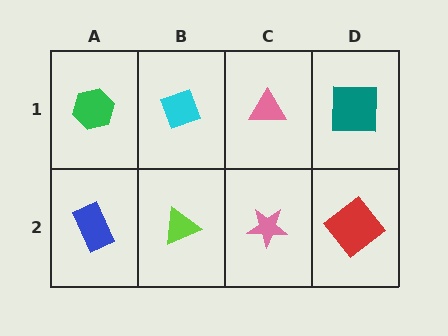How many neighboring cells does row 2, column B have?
3.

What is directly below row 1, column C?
A pink star.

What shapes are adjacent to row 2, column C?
A pink triangle (row 1, column C), a lime triangle (row 2, column B), a red diamond (row 2, column D).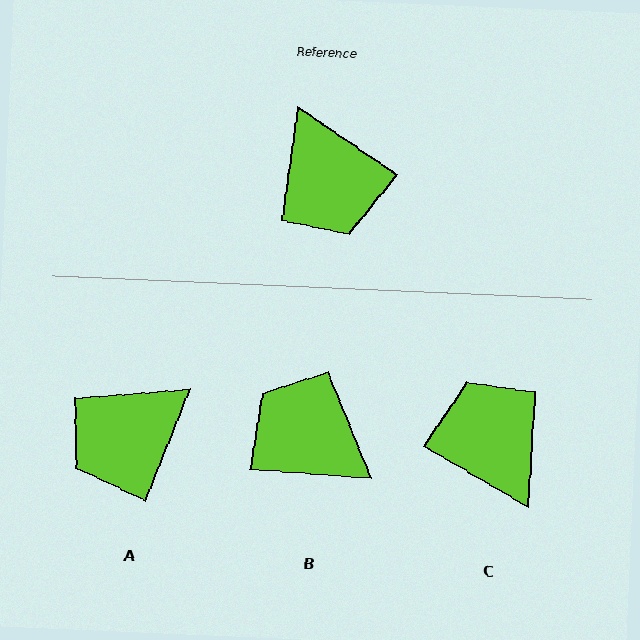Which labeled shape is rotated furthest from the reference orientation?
C, about 176 degrees away.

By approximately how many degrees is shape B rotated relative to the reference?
Approximately 150 degrees clockwise.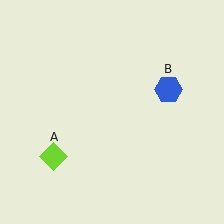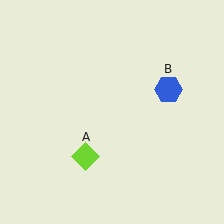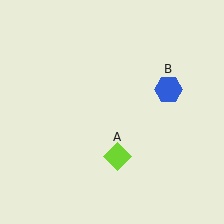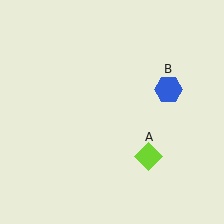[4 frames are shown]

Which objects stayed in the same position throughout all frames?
Blue hexagon (object B) remained stationary.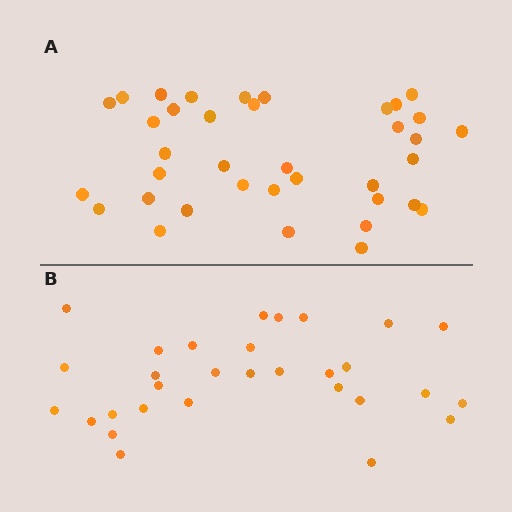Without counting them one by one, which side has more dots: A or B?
Region A (the top region) has more dots.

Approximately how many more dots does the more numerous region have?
Region A has roughly 8 or so more dots than region B.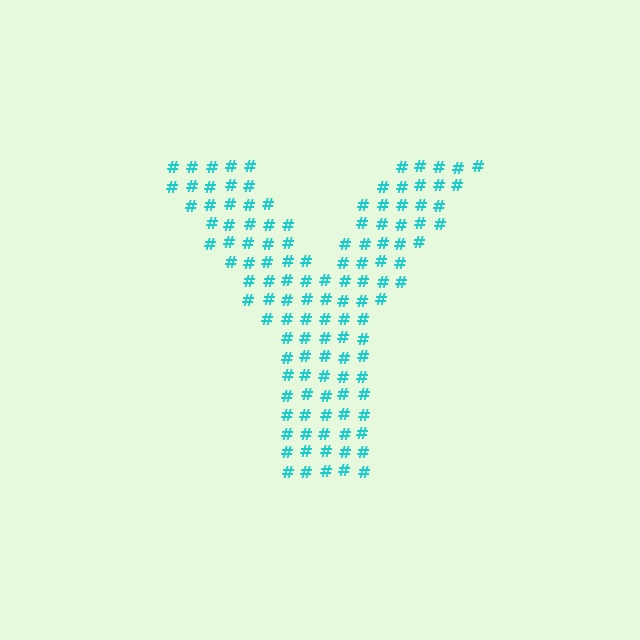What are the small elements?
The small elements are hash symbols.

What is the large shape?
The large shape is the letter Y.